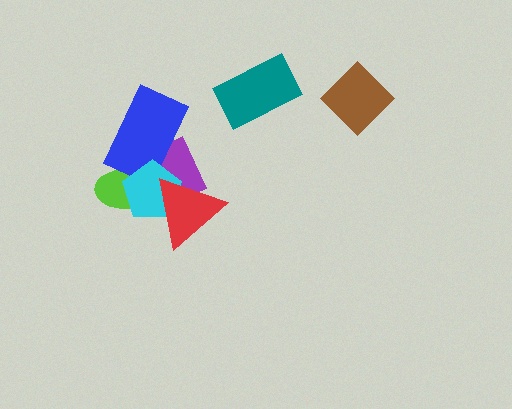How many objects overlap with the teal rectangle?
0 objects overlap with the teal rectangle.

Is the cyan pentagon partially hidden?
Yes, it is partially covered by another shape.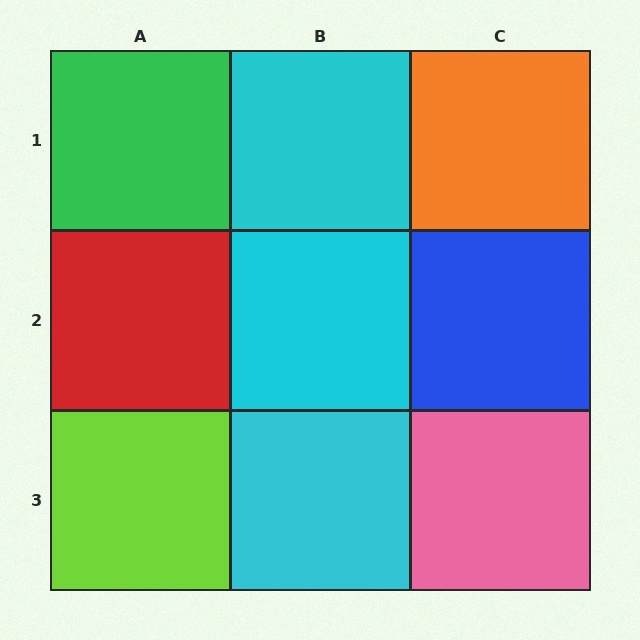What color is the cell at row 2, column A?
Red.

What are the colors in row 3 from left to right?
Lime, cyan, pink.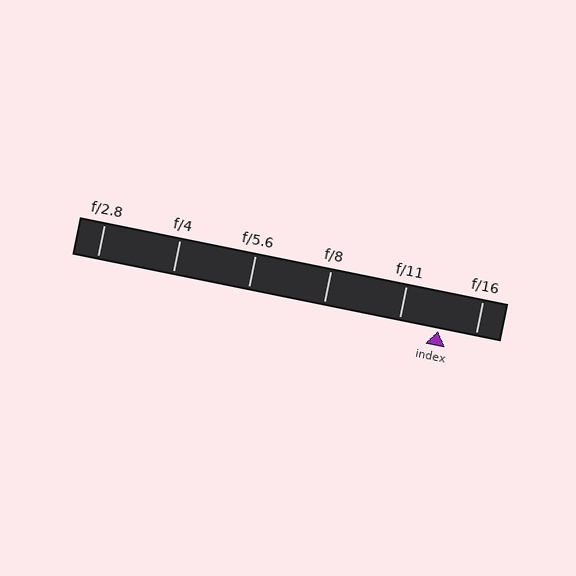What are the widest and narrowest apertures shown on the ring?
The widest aperture shown is f/2.8 and the narrowest is f/16.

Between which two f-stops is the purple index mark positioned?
The index mark is between f/11 and f/16.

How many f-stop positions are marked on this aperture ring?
There are 6 f-stop positions marked.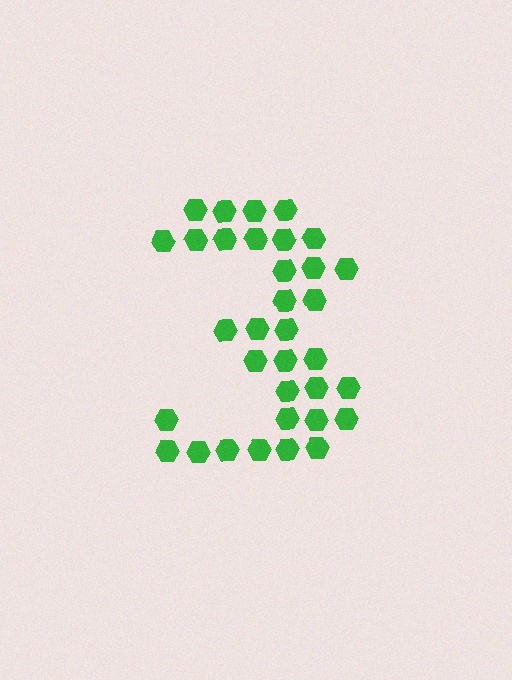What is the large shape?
The large shape is the digit 3.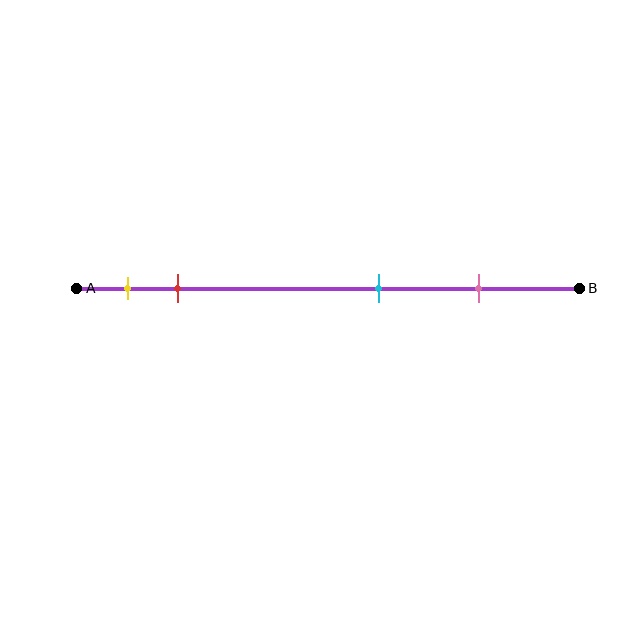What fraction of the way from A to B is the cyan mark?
The cyan mark is approximately 60% (0.6) of the way from A to B.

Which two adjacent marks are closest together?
The yellow and red marks are the closest adjacent pair.